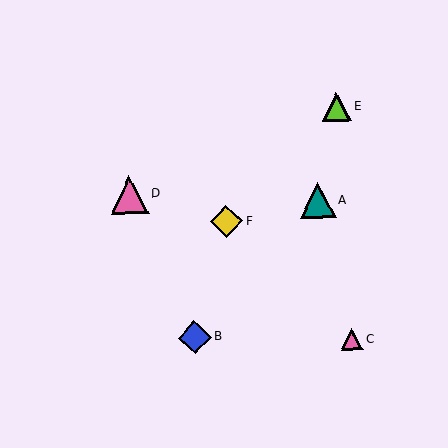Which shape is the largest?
The pink triangle (labeled D) is the largest.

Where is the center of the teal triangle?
The center of the teal triangle is at (318, 200).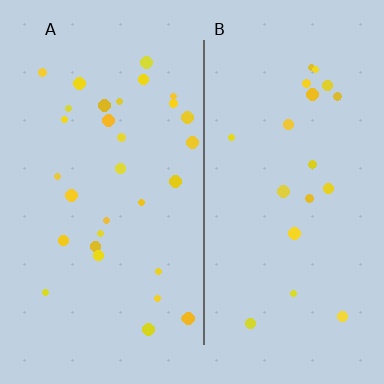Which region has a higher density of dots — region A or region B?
A (the left).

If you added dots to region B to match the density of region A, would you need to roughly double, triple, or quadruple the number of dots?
Approximately double.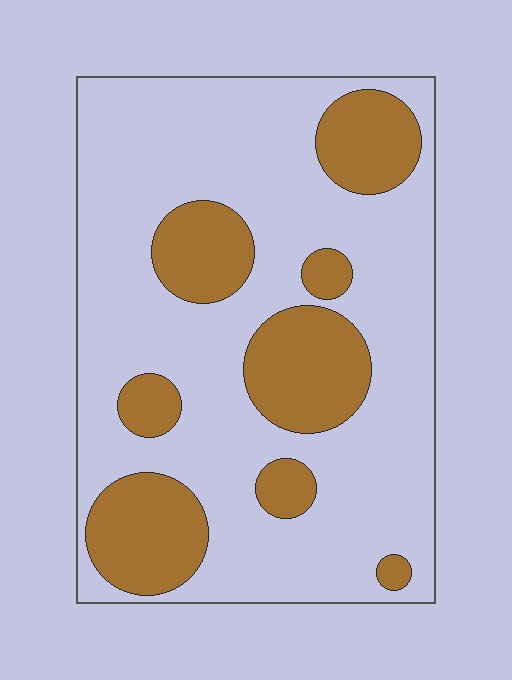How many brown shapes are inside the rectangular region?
8.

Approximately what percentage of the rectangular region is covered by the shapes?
Approximately 25%.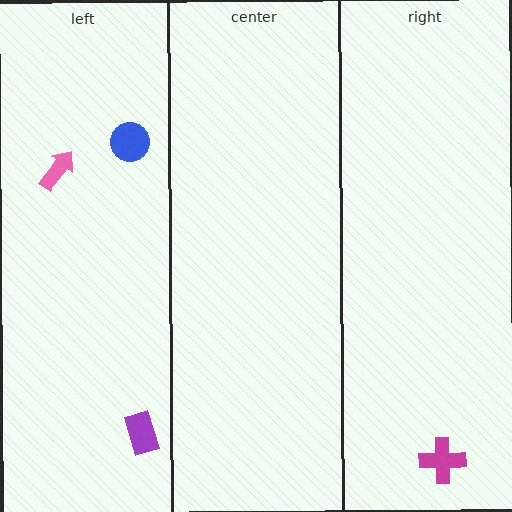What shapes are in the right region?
The magenta cross.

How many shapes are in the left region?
3.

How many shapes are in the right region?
1.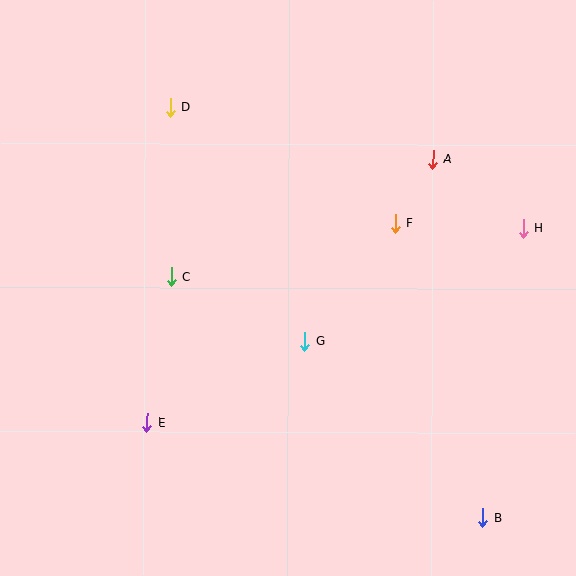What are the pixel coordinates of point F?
Point F is at (395, 224).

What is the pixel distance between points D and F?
The distance between D and F is 254 pixels.